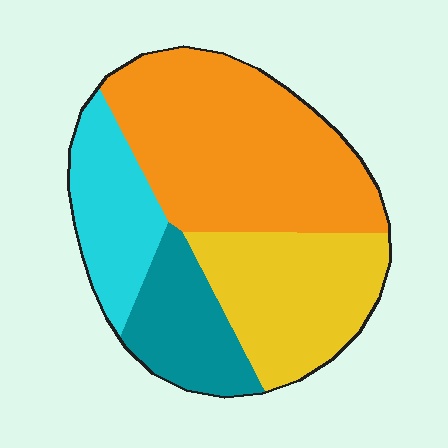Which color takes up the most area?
Orange, at roughly 45%.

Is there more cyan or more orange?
Orange.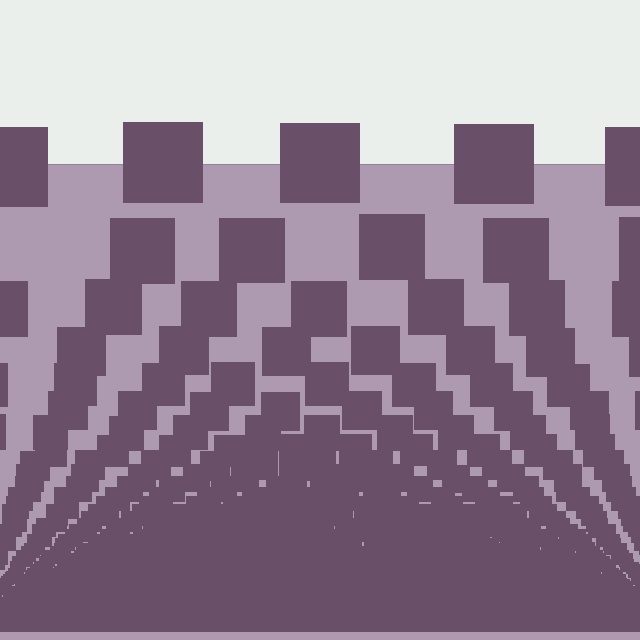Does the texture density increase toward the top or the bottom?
Density increases toward the bottom.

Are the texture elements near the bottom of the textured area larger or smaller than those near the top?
Smaller. The gradient is inverted — elements near the bottom are smaller and denser.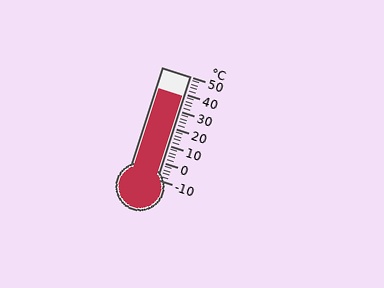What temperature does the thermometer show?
The thermometer shows approximately 38°C.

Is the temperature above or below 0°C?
The temperature is above 0°C.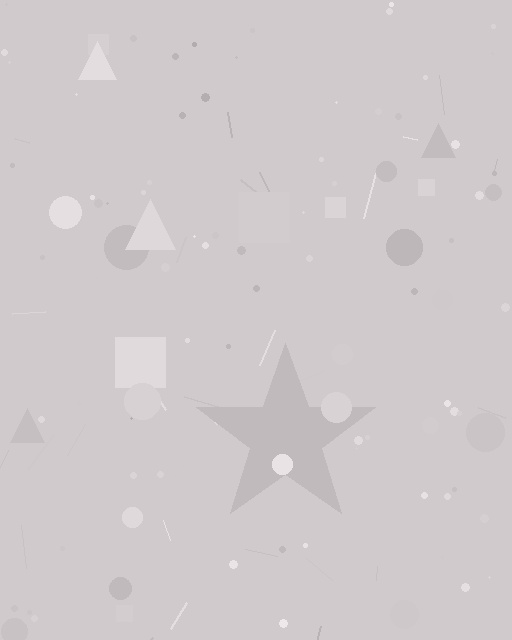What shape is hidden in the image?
A star is hidden in the image.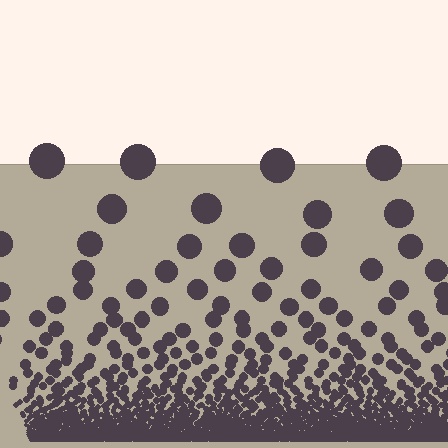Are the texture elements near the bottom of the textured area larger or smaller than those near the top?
Smaller. The gradient is inverted — elements near the bottom are smaller and denser.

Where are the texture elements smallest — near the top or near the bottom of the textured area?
Near the bottom.